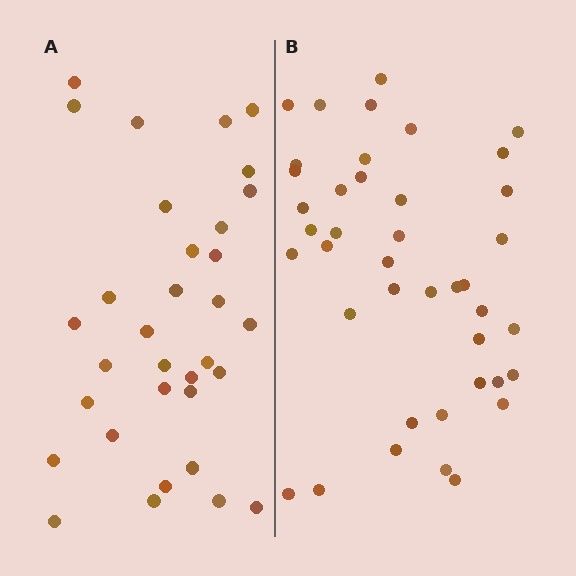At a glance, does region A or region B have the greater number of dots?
Region B (the right region) has more dots.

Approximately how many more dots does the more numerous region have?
Region B has roughly 8 or so more dots than region A.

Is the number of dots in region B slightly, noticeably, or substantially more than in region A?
Region B has only slightly more — the two regions are fairly close. The ratio is roughly 1.2 to 1.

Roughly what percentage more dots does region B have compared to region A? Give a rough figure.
About 25% more.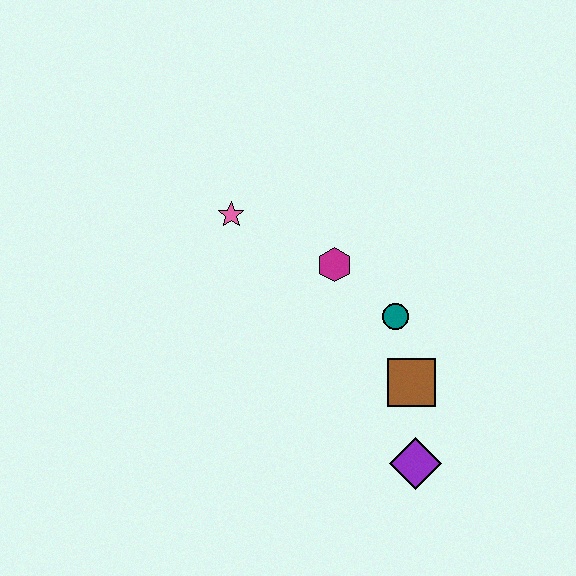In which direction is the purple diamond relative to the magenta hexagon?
The purple diamond is below the magenta hexagon.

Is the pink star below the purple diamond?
No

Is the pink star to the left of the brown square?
Yes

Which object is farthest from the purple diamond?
The pink star is farthest from the purple diamond.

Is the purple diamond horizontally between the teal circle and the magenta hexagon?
No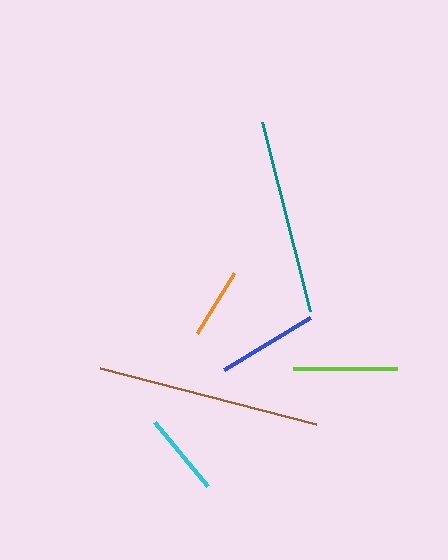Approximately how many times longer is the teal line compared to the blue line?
The teal line is approximately 1.9 times the length of the blue line.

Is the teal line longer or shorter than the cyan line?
The teal line is longer than the cyan line.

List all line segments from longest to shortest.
From longest to shortest: brown, teal, lime, blue, cyan, orange.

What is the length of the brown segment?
The brown segment is approximately 223 pixels long.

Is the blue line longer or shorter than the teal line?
The teal line is longer than the blue line.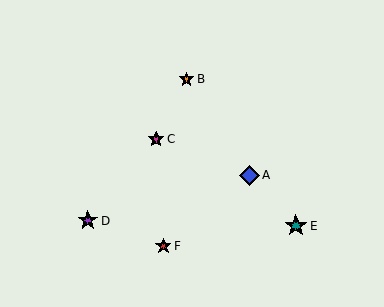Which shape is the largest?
The teal star (labeled E) is the largest.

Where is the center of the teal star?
The center of the teal star is at (296, 226).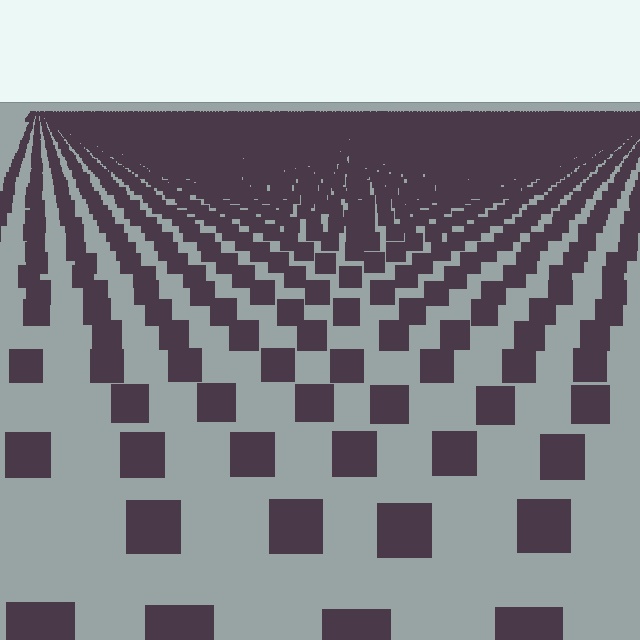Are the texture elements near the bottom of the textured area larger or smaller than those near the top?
Larger. Near the bottom, elements are closer to the viewer and appear at a bigger on-screen size.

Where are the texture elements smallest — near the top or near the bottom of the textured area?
Near the top.